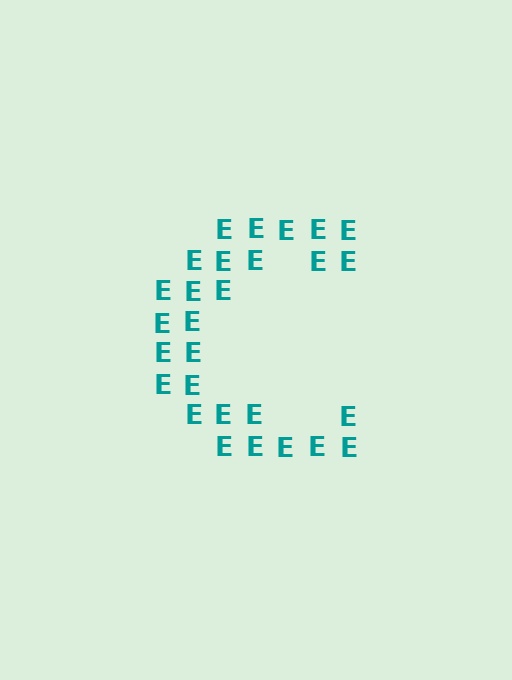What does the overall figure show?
The overall figure shows the letter C.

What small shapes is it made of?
It is made of small letter E's.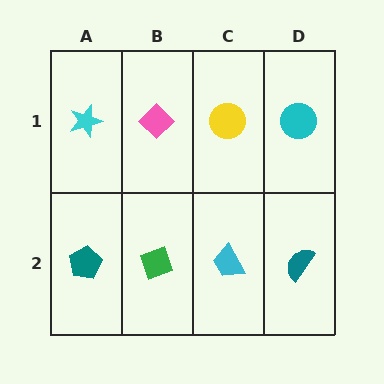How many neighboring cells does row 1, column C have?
3.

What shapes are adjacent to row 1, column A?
A teal pentagon (row 2, column A), a pink diamond (row 1, column B).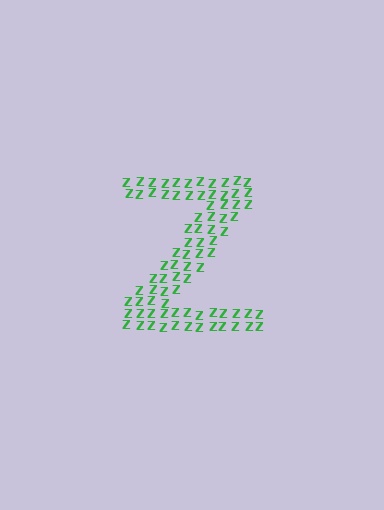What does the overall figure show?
The overall figure shows the letter Z.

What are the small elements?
The small elements are letter Z's.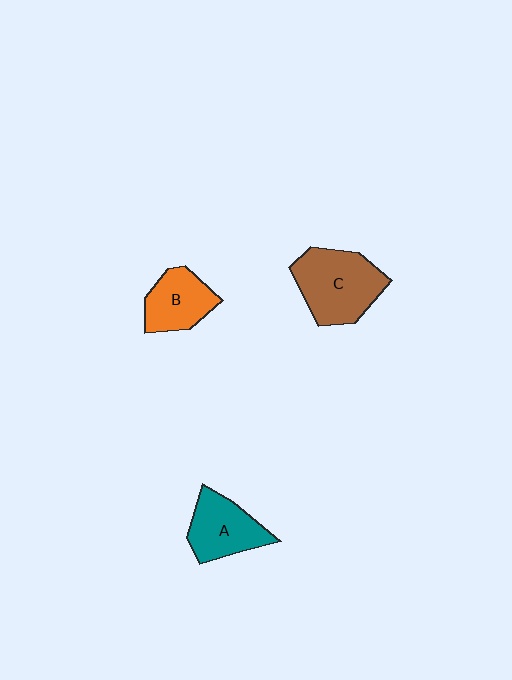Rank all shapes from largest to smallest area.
From largest to smallest: C (brown), A (teal), B (orange).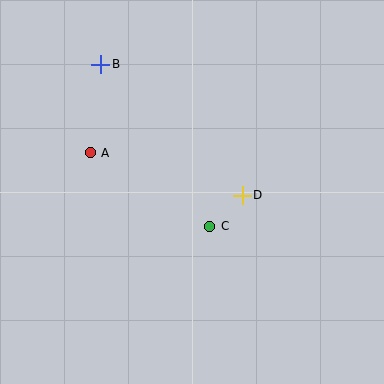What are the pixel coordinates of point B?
Point B is at (101, 64).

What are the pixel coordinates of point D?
Point D is at (242, 195).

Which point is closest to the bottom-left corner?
Point A is closest to the bottom-left corner.